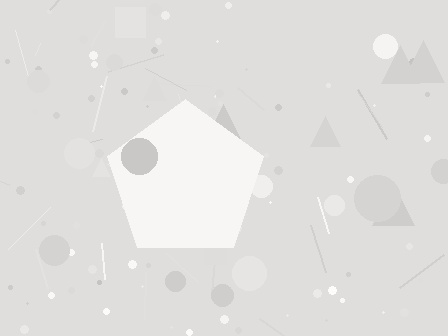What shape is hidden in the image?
A pentagon is hidden in the image.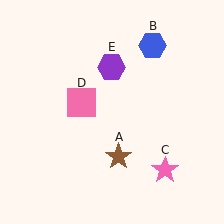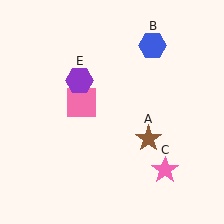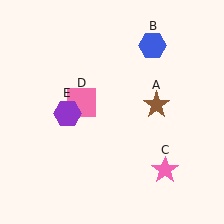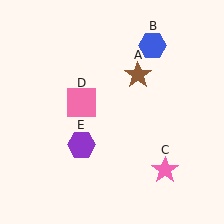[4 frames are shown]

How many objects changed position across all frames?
2 objects changed position: brown star (object A), purple hexagon (object E).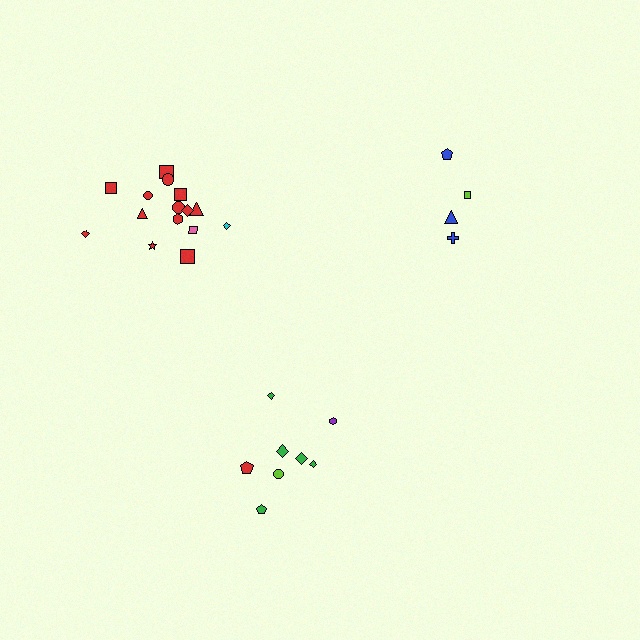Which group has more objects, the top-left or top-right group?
The top-left group.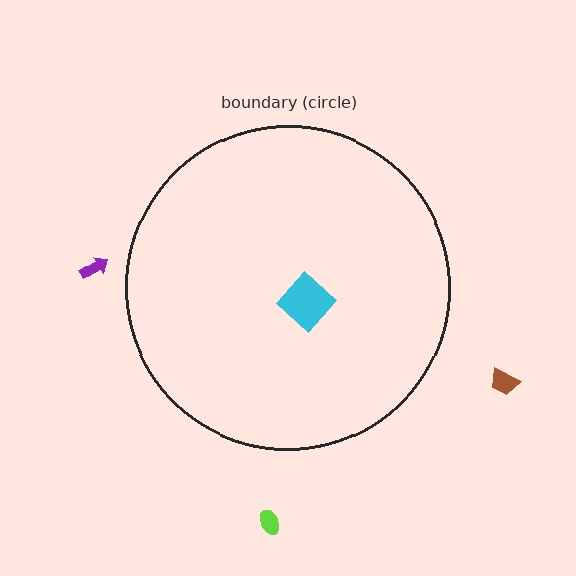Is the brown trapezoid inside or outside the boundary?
Outside.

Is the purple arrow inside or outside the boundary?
Outside.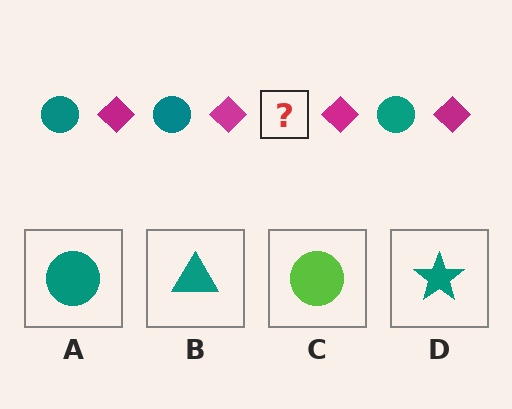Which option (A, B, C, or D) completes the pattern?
A.